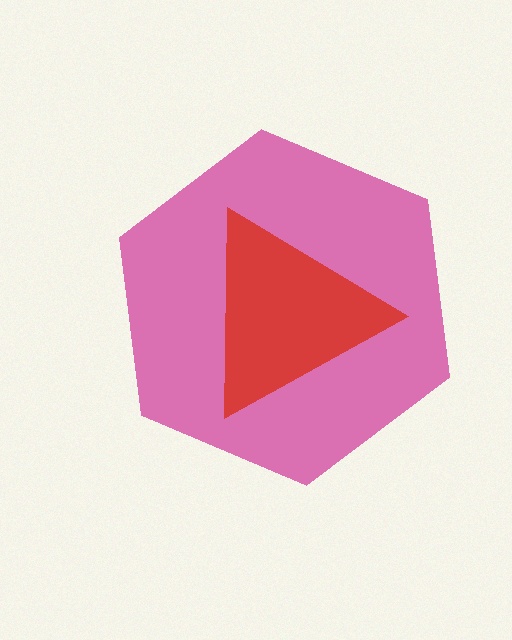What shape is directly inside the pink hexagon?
The red triangle.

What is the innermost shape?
The red triangle.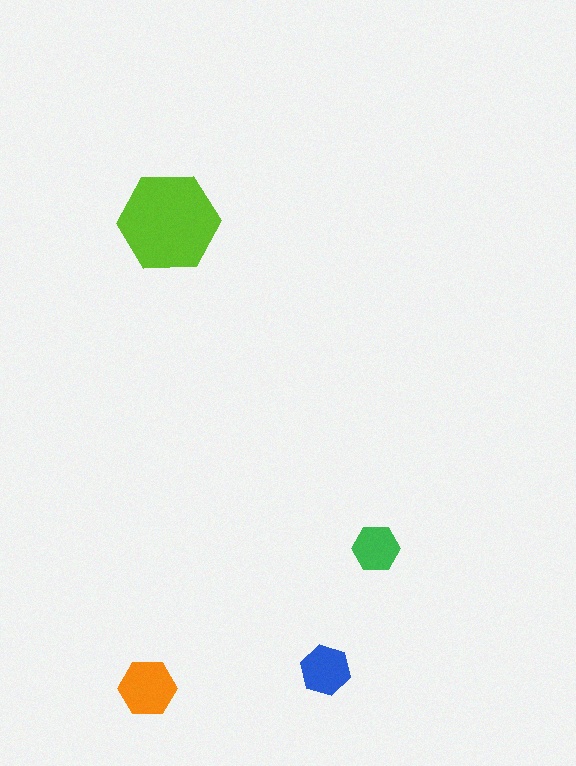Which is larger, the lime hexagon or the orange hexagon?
The lime one.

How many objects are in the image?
There are 4 objects in the image.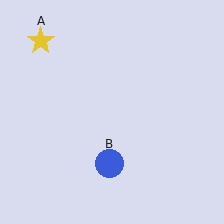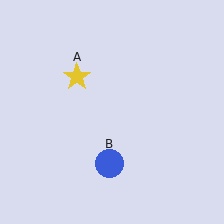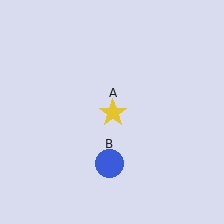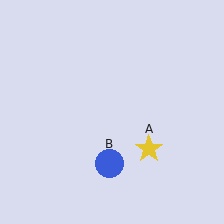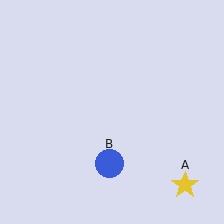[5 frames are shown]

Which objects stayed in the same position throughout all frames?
Blue circle (object B) remained stationary.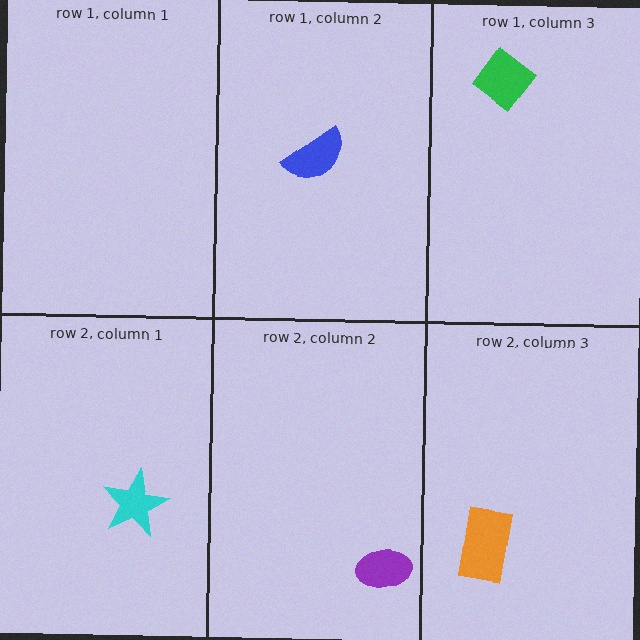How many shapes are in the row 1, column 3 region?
1.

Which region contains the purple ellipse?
The row 2, column 2 region.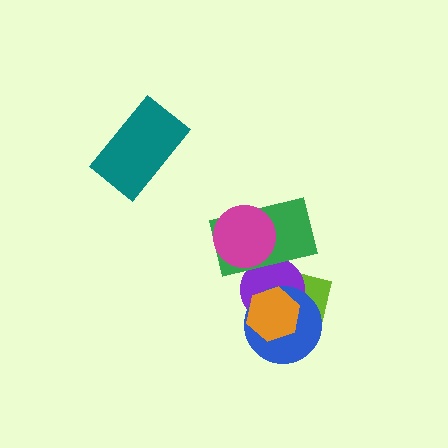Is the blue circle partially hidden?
Yes, it is partially covered by another shape.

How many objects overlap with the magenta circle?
1 object overlaps with the magenta circle.